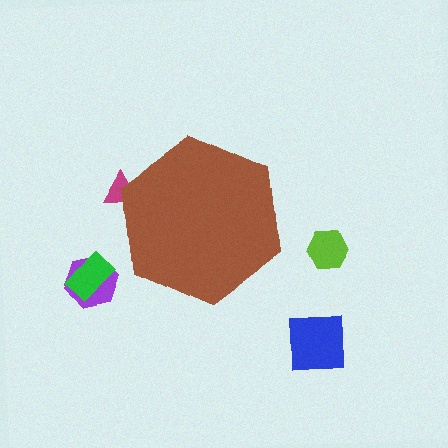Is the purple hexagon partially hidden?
No, the purple hexagon is fully visible.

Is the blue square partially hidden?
No, the blue square is fully visible.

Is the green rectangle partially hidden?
No, the green rectangle is fully visible.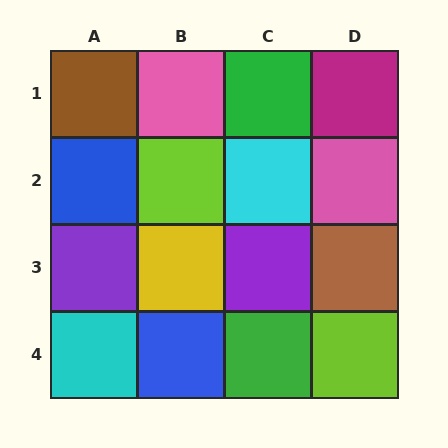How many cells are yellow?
1 cell is yellow.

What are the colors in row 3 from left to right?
Purple, yellow, purple, brown.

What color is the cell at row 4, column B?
Blue.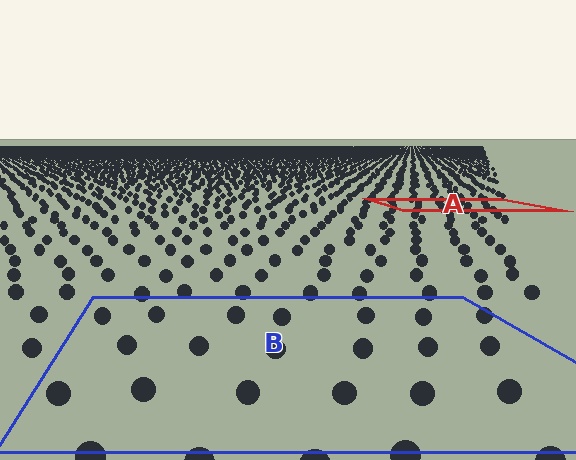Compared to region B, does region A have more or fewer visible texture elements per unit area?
Region A has more texture elements per unit area — they are packed more densely because it is farther away.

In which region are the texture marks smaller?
The texture marks are smaller in region A, because it is farther away.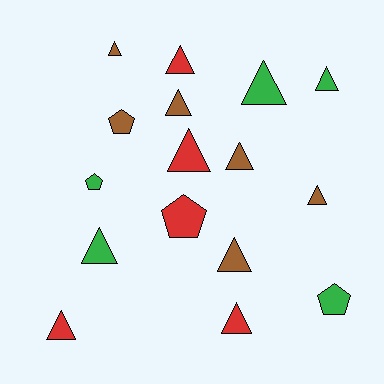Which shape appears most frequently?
Triangle, with 12 objects.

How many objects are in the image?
There are 16 objects.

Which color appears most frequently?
Brown, with 6 objects.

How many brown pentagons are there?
There is 1 brown pentagon.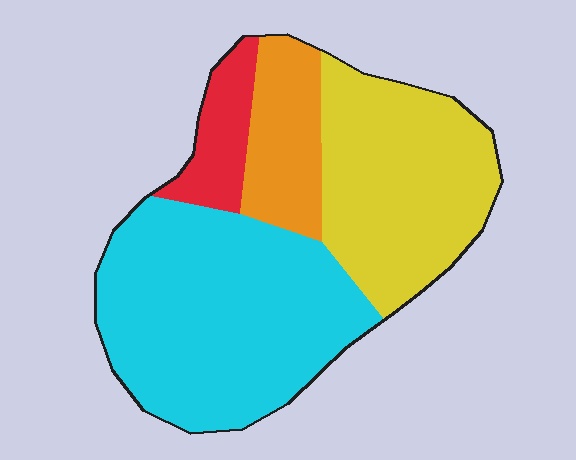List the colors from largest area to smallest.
From largest to smallest: cyan, yellow, orange, red.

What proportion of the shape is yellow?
Yellow takes up about one third (1/3) of the shape.